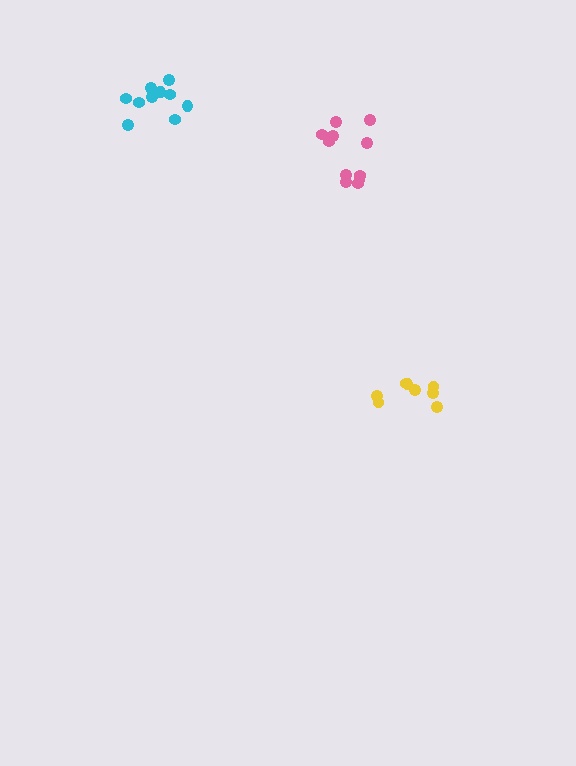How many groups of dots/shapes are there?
There are 3 groups.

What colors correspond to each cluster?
The clusters are colored: pink, yellow, cyan.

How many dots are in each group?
Group 1: 11 dots, Group 2: 8 dots, Group 3: 10 dots (29 total).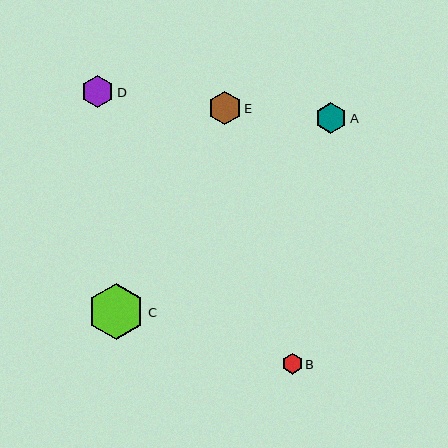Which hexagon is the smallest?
Hexagon B is the smallest with a size of approximately 21 pixels.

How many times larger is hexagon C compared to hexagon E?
Hexagon C is approximately 1.7 times the size of hexagon E.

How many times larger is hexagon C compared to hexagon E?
Hexagon C is approximately 1.7 times the size of hexagon E.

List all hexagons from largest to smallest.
From largest to smallest: C, E, D, A, B.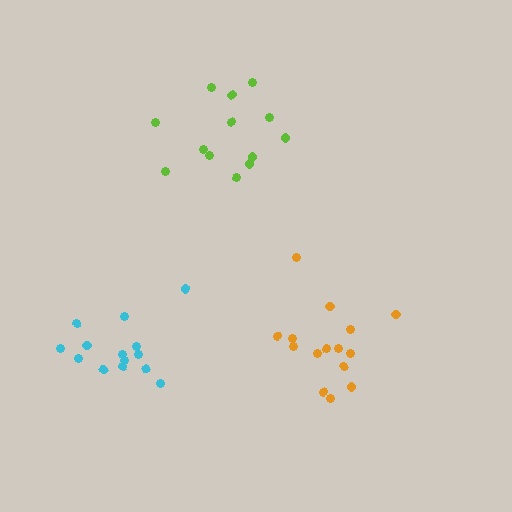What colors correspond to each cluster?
The clusters are colored: orange, lime, cyan.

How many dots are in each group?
Group 1: 15 dots, Group 2: 13 dots, Group 3: 14 dots (42 total).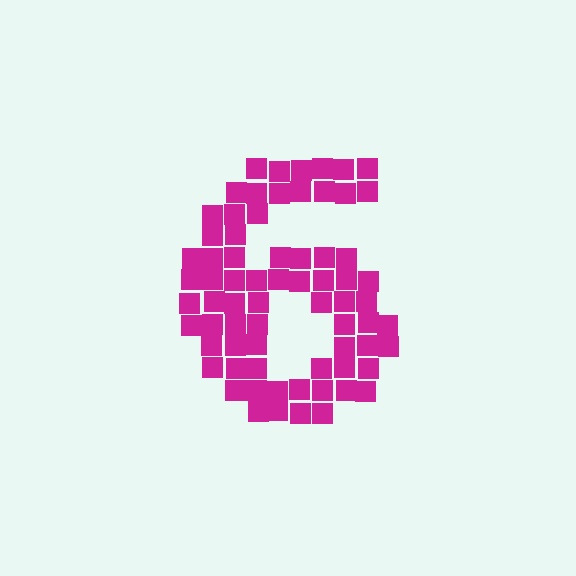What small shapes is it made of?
It is made of small squares.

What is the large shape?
The large shape is the digit 6.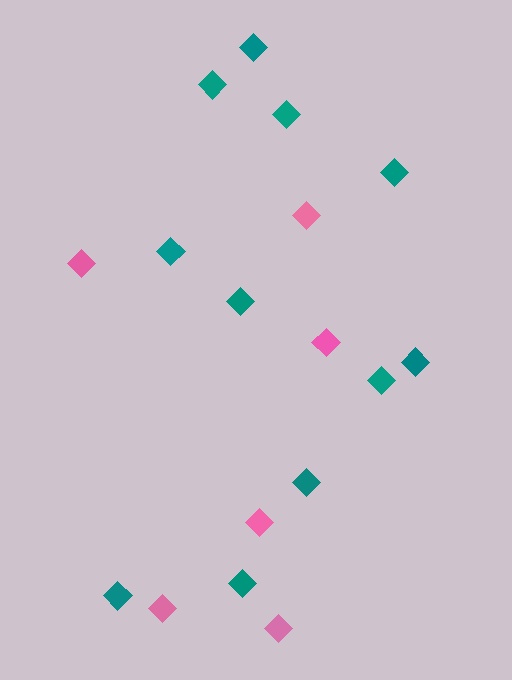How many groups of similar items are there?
There are 2 groups: one group of teal diamonds (11) and one group of pink diamonds (6).